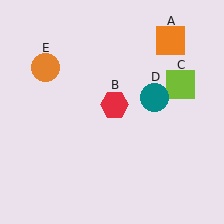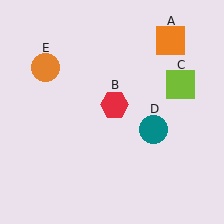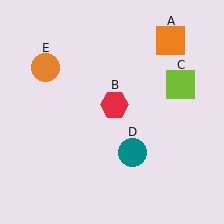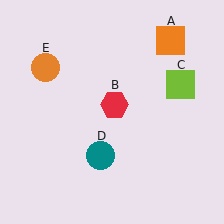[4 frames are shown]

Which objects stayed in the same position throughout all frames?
Orange square (object A) and red hexagon (object B) and lime square (object C) and orange circle (object E) remained stationary.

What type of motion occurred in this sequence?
The teal circle (object D) rotated clockwise around the center of the scene.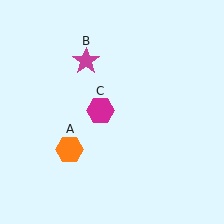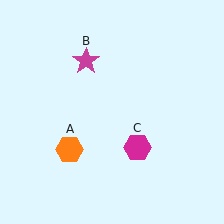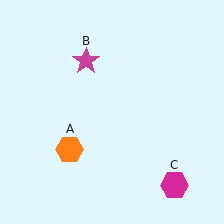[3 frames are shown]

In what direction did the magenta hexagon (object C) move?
The magenta hexagon (object C) moved down and to the right.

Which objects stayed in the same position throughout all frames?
Orange hexagon (object A) and magenta star (object B) remained stationary.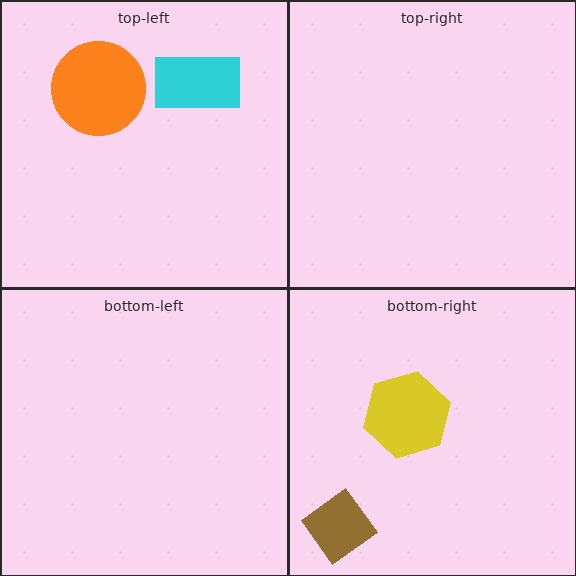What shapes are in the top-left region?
The orange circle, the cyan rectangle.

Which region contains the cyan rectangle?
The top-left region.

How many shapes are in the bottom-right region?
2.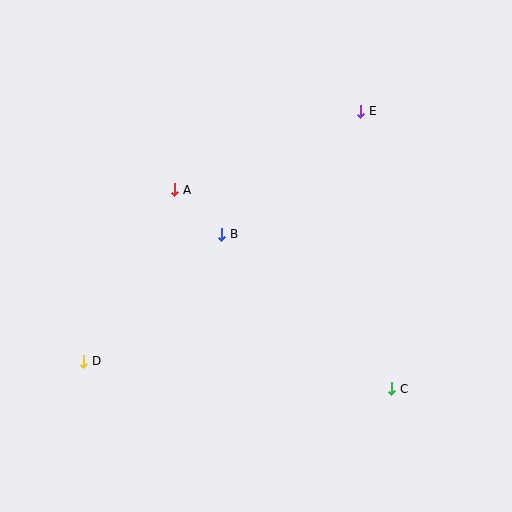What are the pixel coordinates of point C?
Point C is at (392, 389).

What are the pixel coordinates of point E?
Point E is at (361, 111).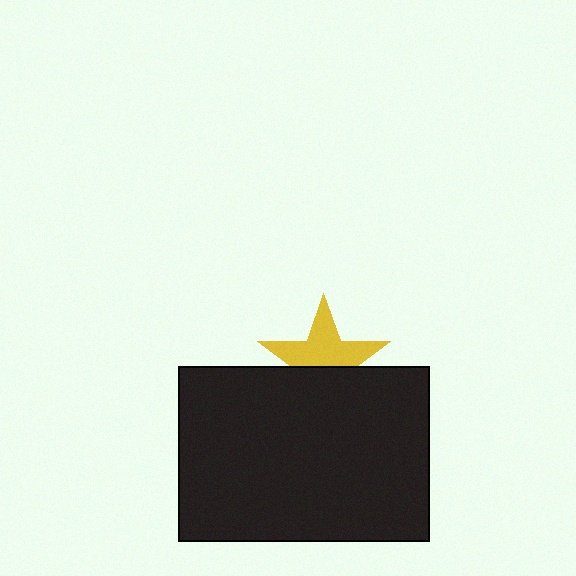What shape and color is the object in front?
The object in front is a black rectangle.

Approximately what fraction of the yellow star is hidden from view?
Roughly 43% of the yellow star is hidden behind the black rectangle.